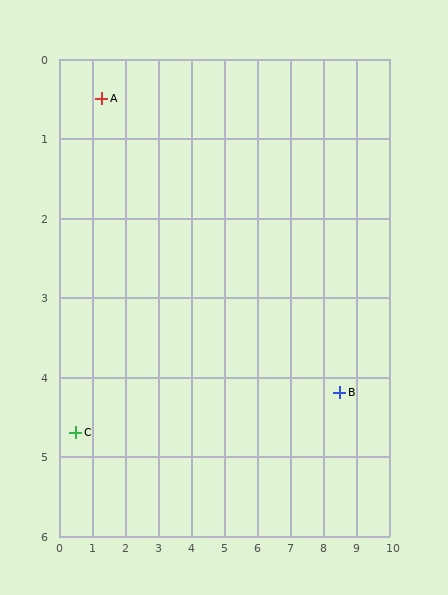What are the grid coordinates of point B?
Point B is at approximately (8.5, 4.2).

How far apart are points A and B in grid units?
Points A and B are about 8.1 grid units apart.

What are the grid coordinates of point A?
Point A is at approximately (1.3, 0.5).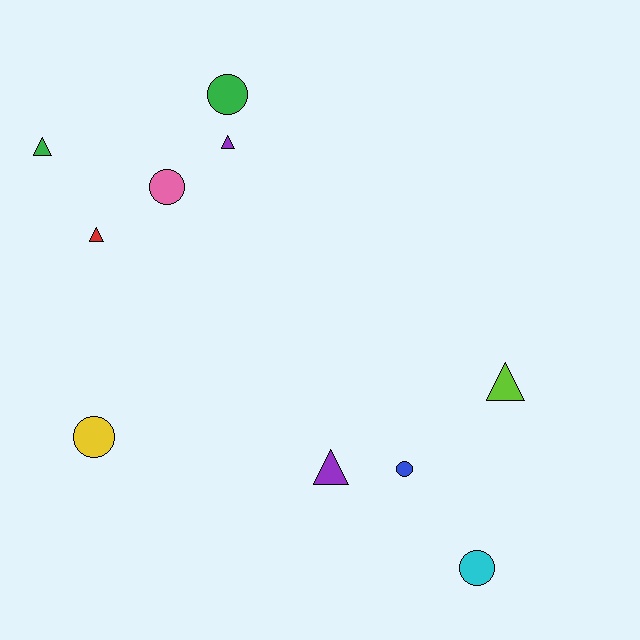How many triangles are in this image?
There are 5 triangles.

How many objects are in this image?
There are 10 objects.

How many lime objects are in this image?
There is 1 lime object.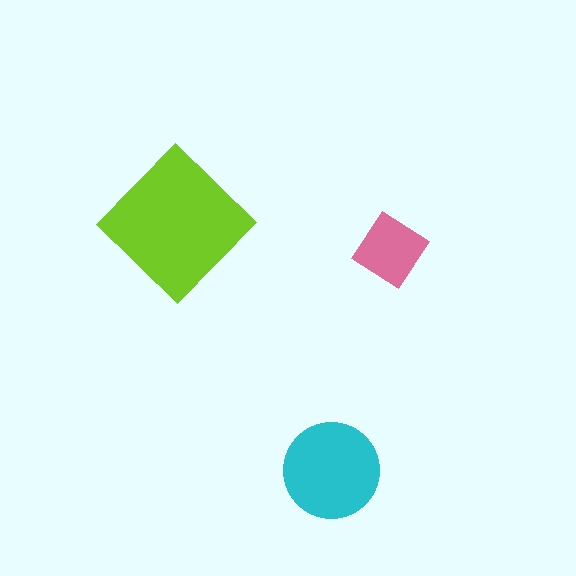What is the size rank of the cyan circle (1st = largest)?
2nd.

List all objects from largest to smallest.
The lime diamond, the cyan circle, the pink diamond.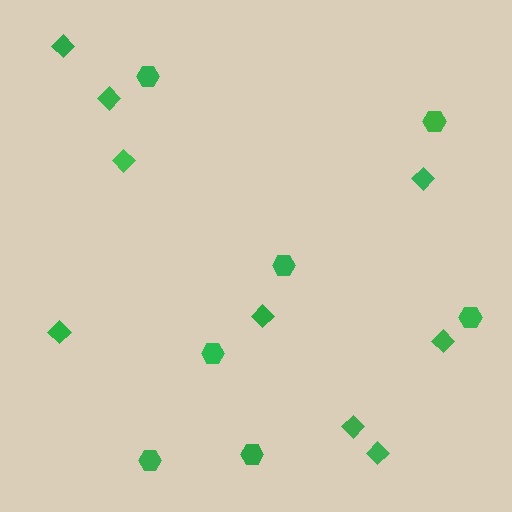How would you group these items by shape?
There are 2 groups: one group of diamonds (9) and one group of hexagons (7).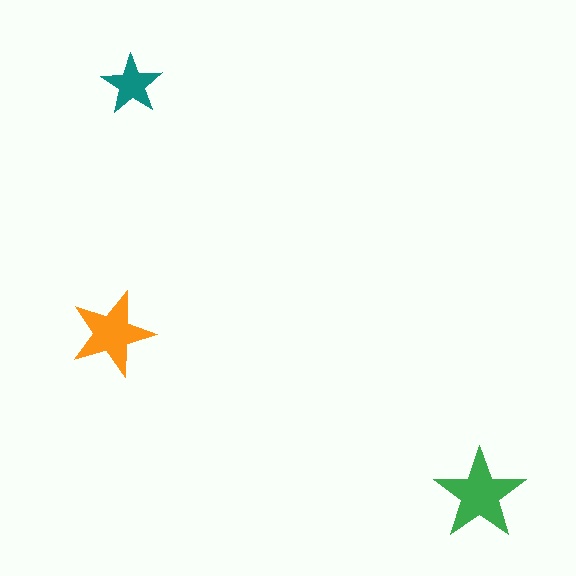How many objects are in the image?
There are 3 objects in the image.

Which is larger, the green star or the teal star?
The green one.